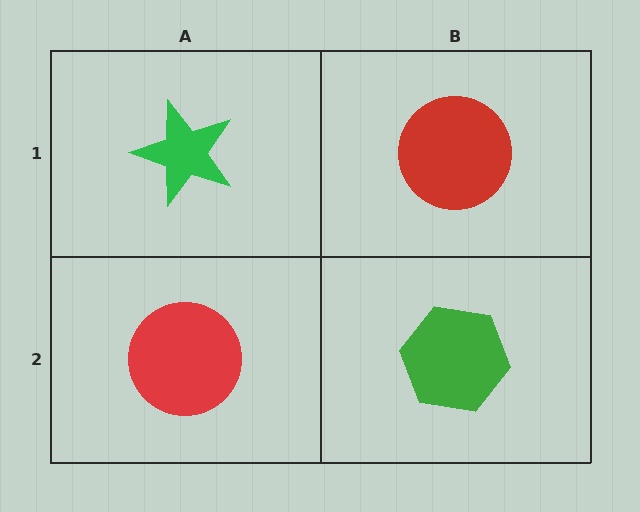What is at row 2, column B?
A green hexagon.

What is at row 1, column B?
A red circle.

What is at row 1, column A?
A green star.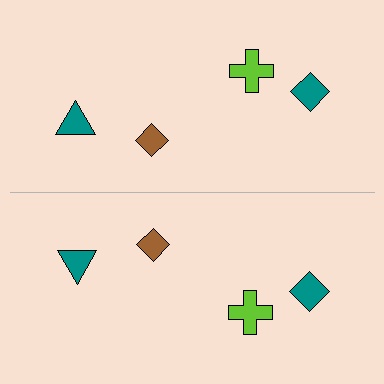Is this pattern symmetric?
Yes, this pattern has bilateral (reflection) symmetry.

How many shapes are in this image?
There are 8 shapes in this image.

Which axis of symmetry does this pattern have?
The pattern has a horizontal axis of symmetry running through the center of the image.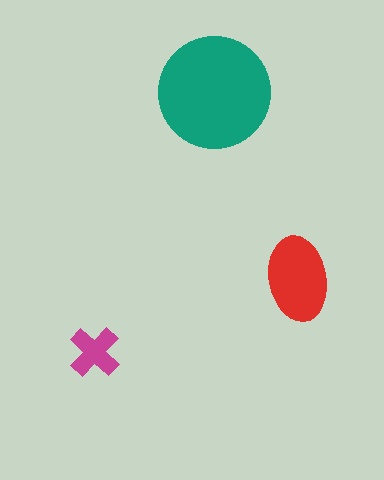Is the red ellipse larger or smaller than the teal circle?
Smaller.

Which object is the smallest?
The magenta cross.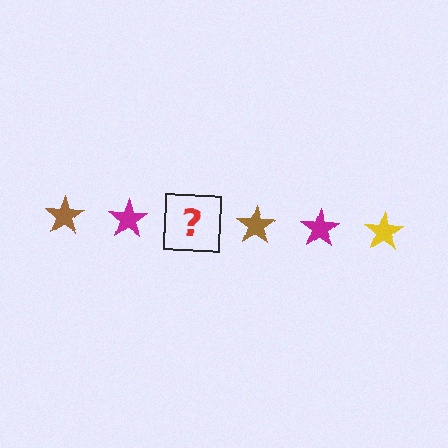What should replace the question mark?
The question mark should be replaced with a yellow star.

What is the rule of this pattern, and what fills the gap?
The rule is that the pattern cycles through brown, magenta, yellow stars. The gap should be filled with a yellow star.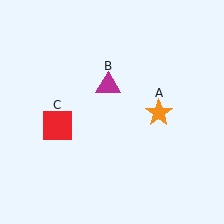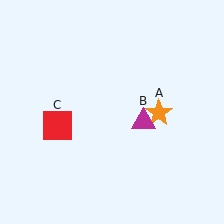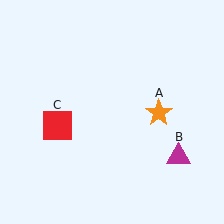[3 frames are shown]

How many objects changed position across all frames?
1 object changed position: magenta triangle (object B).